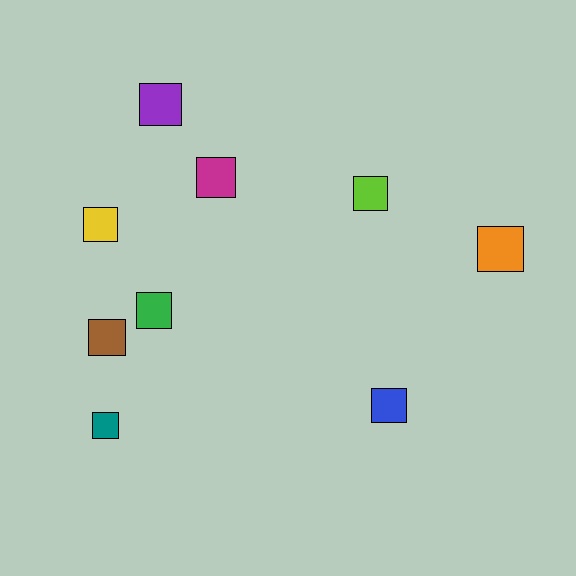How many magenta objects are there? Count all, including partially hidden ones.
There is 1 magenta object.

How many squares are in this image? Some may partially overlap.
There are 9 squares.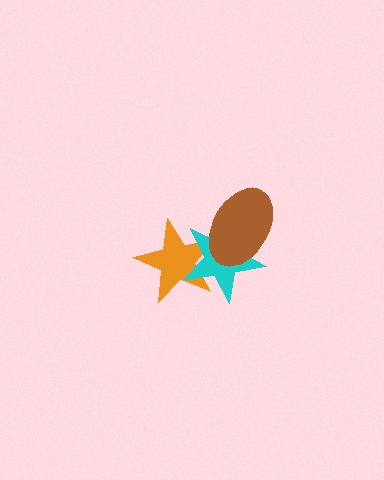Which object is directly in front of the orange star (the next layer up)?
The cyan star is directly in front of the orange star.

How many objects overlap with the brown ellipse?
2 objects overlap with the brown ellipse.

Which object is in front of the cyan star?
The brown ellipse is in front of the cyan star.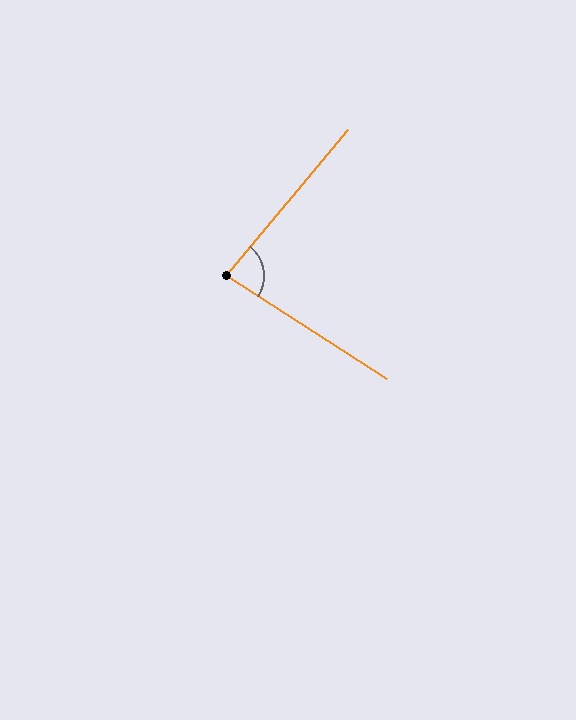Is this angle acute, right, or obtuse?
It is acute.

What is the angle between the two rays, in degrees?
Approximately 83 degrees.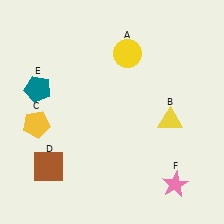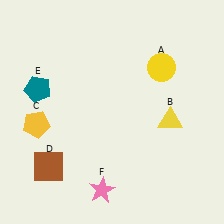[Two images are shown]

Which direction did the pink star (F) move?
The pink star (F) moved left.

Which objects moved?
The objects that moved are: the yellow circle (A), the pink star (F).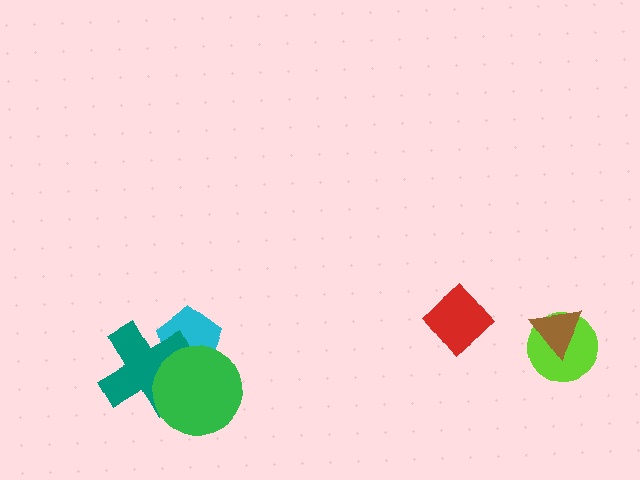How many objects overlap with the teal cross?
2 objects overlap with the teal cross.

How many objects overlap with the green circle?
2 objects overlap with the green circle.